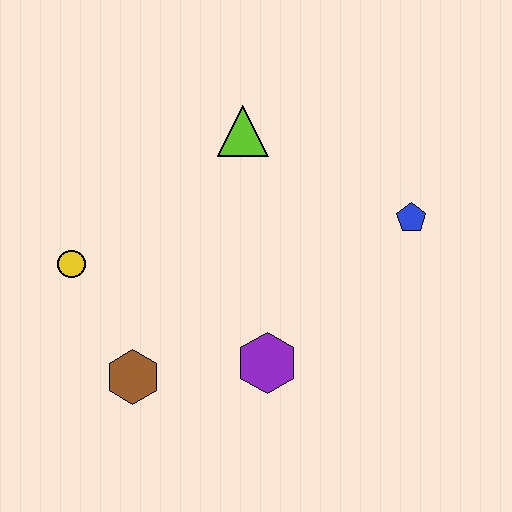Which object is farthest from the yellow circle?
The blue pentagon is farthest from the yellow circle.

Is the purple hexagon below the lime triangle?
Yes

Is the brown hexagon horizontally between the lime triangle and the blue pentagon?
No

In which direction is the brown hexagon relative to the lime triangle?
The brown hexagon is below the lime triangle.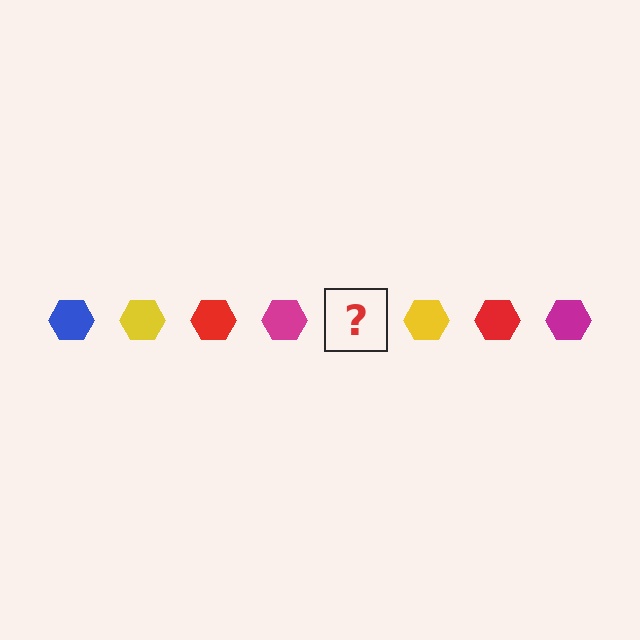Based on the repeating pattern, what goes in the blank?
The blank should be a blue hexagon.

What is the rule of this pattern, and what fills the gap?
The rule is that the pattern cycles through blue, yellow, red, magenta hexagons. The gap should be filled with a blue hexagon.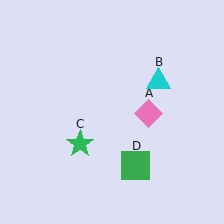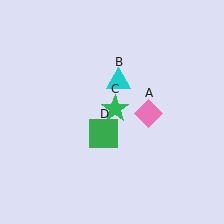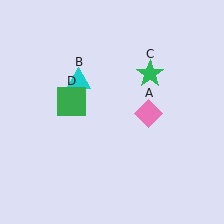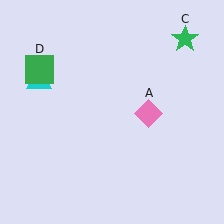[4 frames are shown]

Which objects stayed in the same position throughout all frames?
Pink diamond (object A) remained stationary.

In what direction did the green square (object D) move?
The green square (object D) moved up and to the left.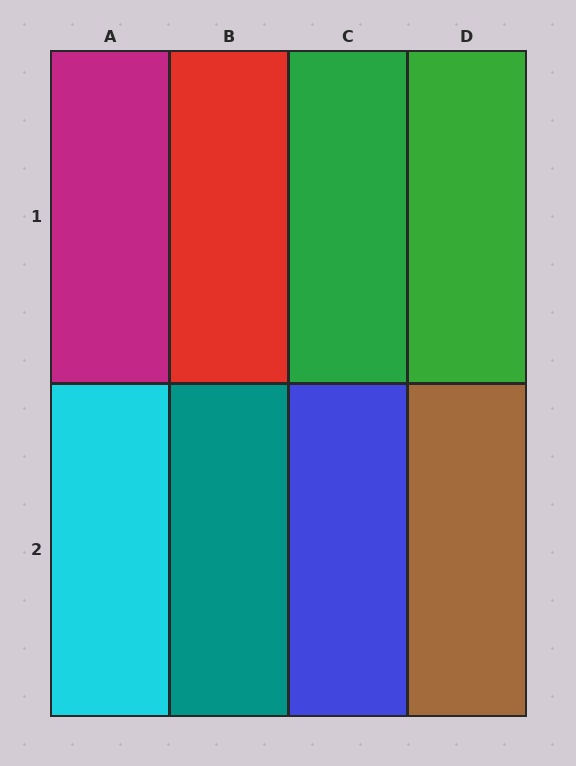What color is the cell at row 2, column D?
Brown.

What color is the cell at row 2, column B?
Teal.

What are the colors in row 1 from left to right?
Magenta, red, green, green.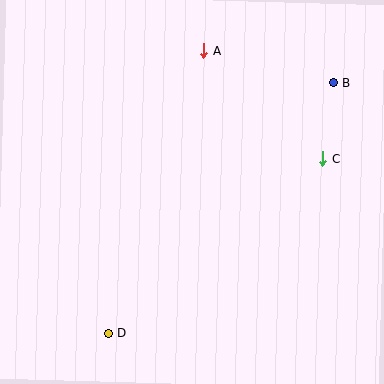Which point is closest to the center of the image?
Point C at (322, 159) is closest to the center.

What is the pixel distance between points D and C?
The distance between D and C is 276 pixels.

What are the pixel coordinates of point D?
Point D is at (108, 333).